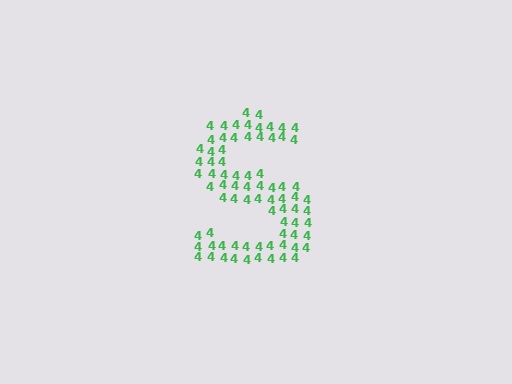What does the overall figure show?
The overall figure shows the letter S.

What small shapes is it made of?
It is made of small digit 4's.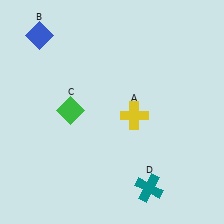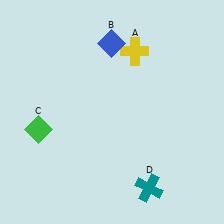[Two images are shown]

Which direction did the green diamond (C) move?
The green diamond (C) moved left.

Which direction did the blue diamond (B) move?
The blue diamond (B) moved right.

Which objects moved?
The objects that moved are: the yellow cross (A), the blue diamond (B), the green diamond (C).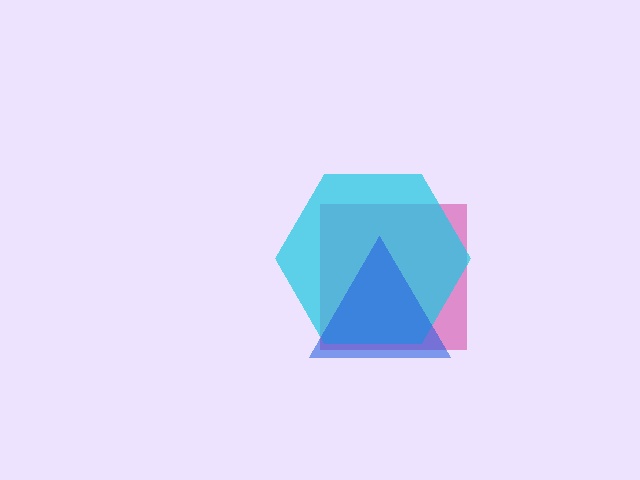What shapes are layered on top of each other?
The layered shapes are: a magenta square, a cyan hexagon, a blue triangle.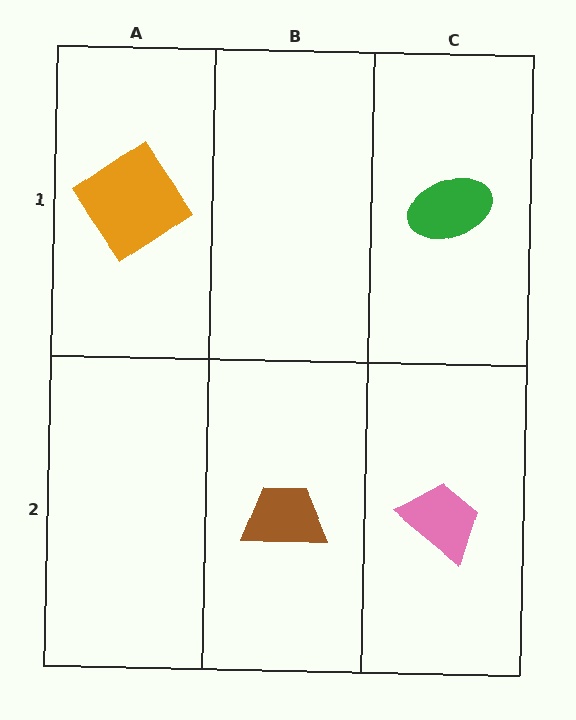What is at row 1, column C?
A green ellipse.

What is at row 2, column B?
A brown trapezoid.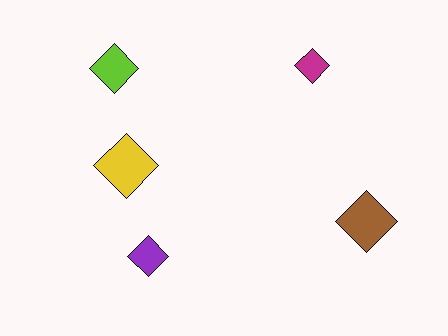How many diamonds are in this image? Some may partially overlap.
There are 5 diamonds.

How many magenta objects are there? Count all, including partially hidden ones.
There is 1 magenta object.